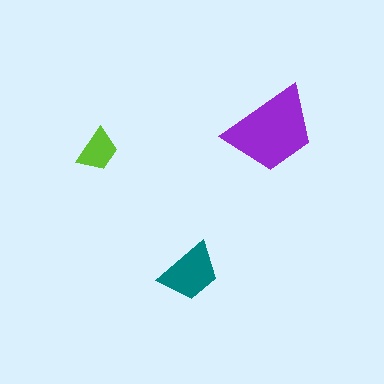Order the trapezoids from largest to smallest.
the purple one, the teal one, the lime one.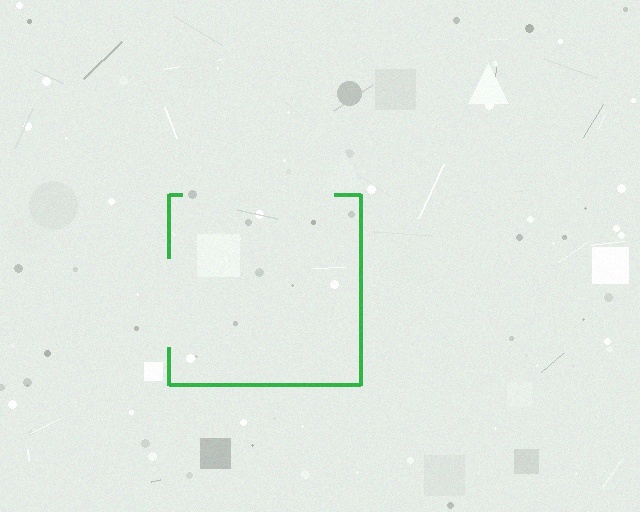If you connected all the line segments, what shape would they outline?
They would outline a square.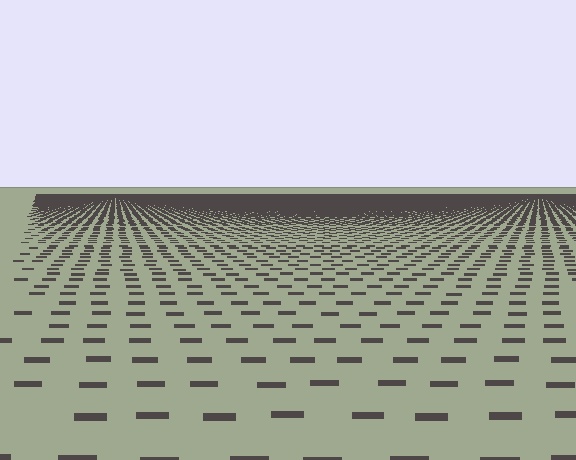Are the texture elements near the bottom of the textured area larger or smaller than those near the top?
Larger. Near the bottom, elements are closer to the viewer and appear at a bigger on-screen size.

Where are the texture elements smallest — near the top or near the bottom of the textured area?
Near the top.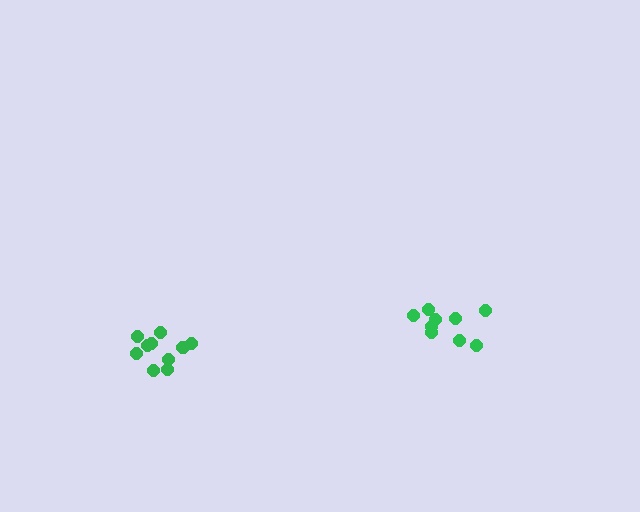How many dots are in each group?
Group 1: 10 dots, Group 2: 9 dots (19 total).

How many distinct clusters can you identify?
There are 2 distinct clusters.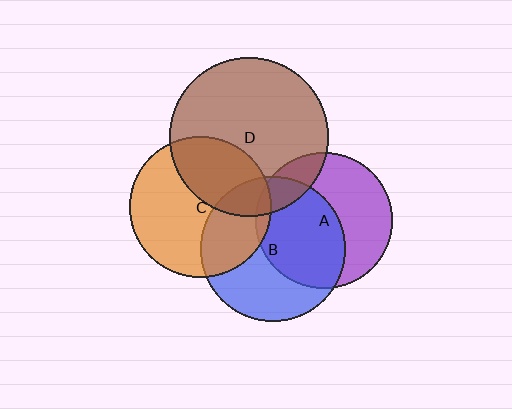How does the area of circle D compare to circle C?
Approximately 1.3 times.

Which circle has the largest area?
Circle D (brown).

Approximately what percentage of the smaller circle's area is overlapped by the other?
Approximately 15%.